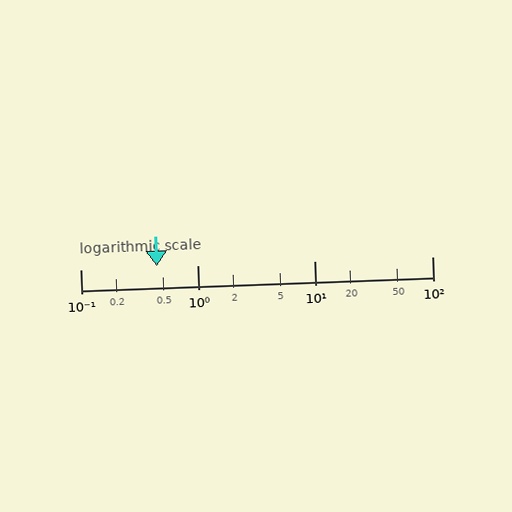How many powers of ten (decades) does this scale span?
The scale spans 3 decades, from 0.1 to 100.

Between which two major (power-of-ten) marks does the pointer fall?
The pointer is between 0.1 and 1.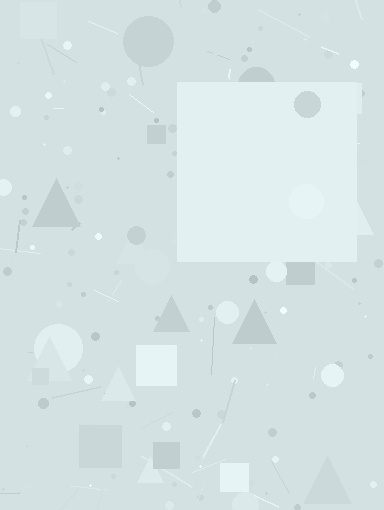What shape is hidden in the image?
A square is hidden in the image.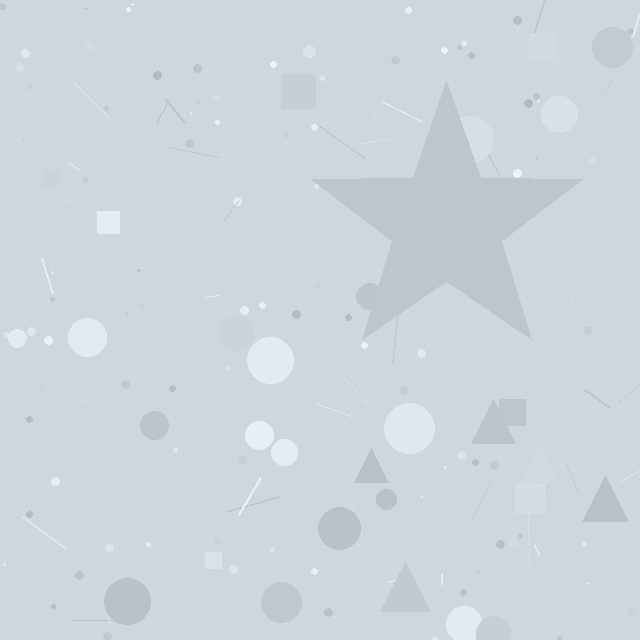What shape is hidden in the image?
A star is hidden in the image.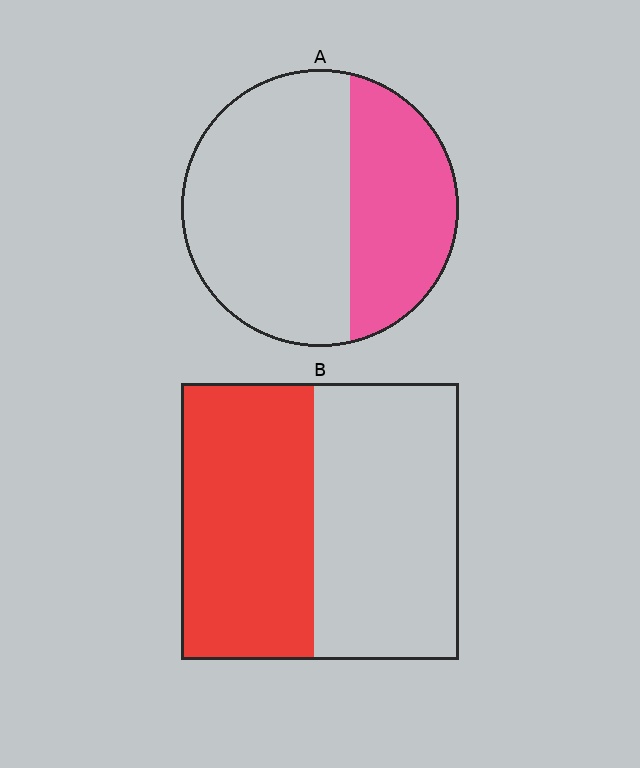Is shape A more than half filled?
No.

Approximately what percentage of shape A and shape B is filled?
A is approximately 35% and B is approximately 50%.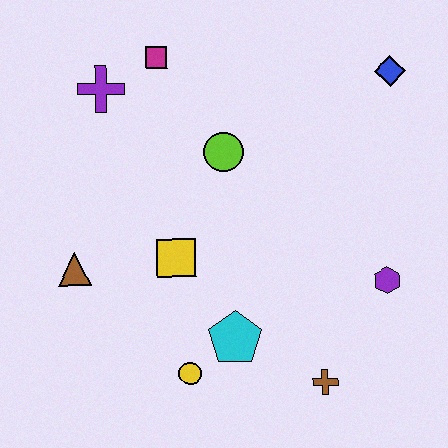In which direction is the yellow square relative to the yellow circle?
The yellow square is above the yellow circle.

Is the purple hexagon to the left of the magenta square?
No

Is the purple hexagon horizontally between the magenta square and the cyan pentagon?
No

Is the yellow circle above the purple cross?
No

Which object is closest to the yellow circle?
The cyan pentagon is closest to the yellow circle.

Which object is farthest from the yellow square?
The blue diamond is farthest from the yellow square.